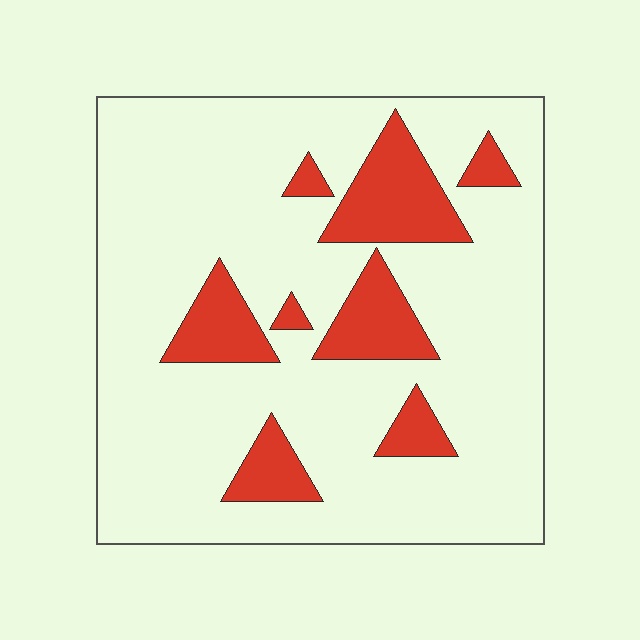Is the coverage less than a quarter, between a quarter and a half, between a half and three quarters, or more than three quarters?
Less than a quarter.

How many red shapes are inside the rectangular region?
8.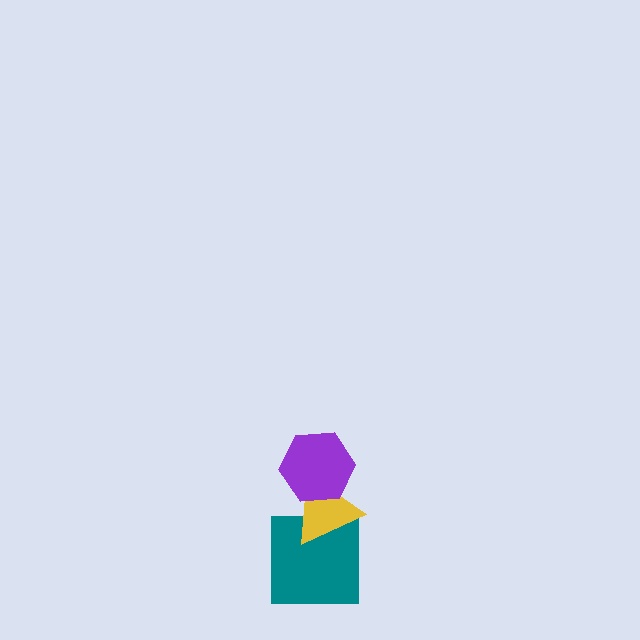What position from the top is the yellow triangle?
The yellow triangle is 2nd from the top.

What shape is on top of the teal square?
The yellow triangle is on top of the teal square.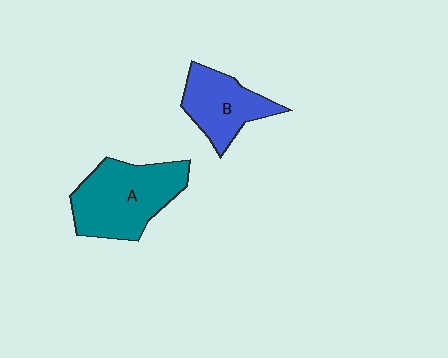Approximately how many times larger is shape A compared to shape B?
Approximately 1.5 times.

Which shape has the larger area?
Shape A (teal).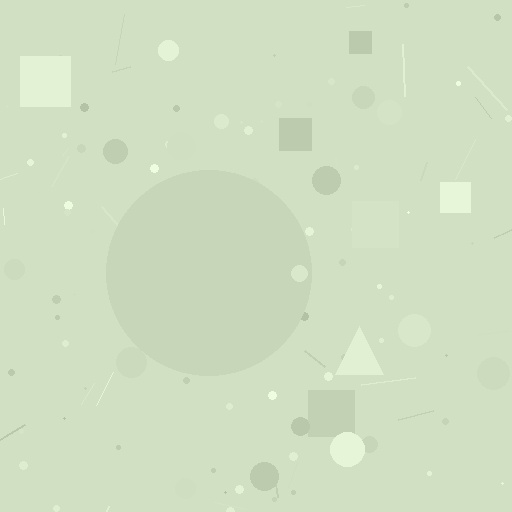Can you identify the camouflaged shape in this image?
The camouflaged shape is a circle.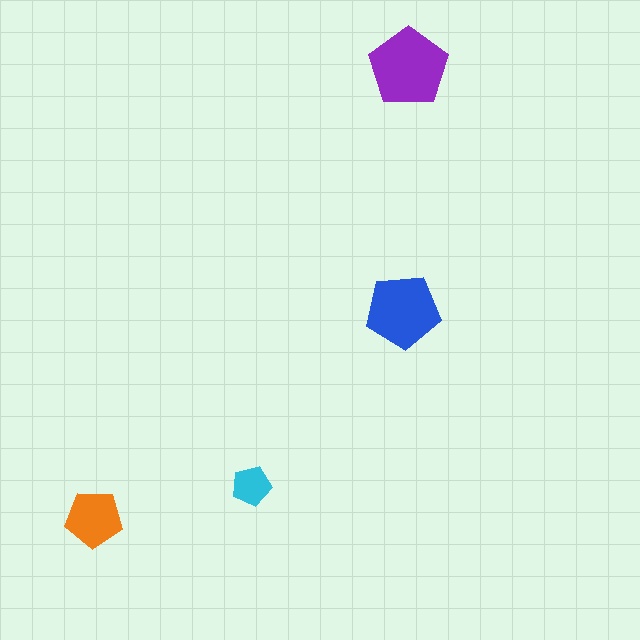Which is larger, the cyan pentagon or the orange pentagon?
The orange one.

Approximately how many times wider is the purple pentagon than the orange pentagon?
About 1.5 times wider.